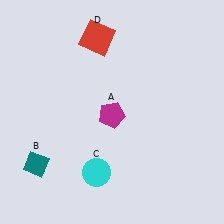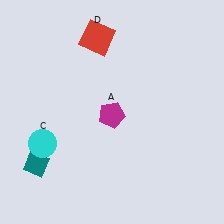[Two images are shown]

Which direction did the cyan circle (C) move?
The cyan circle (C) moved left.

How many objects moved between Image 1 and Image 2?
1 object moved between the two images.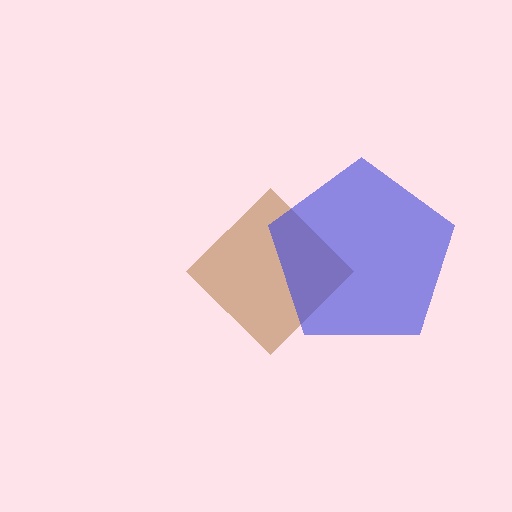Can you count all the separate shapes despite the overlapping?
Yes, there are 2 separate shapes.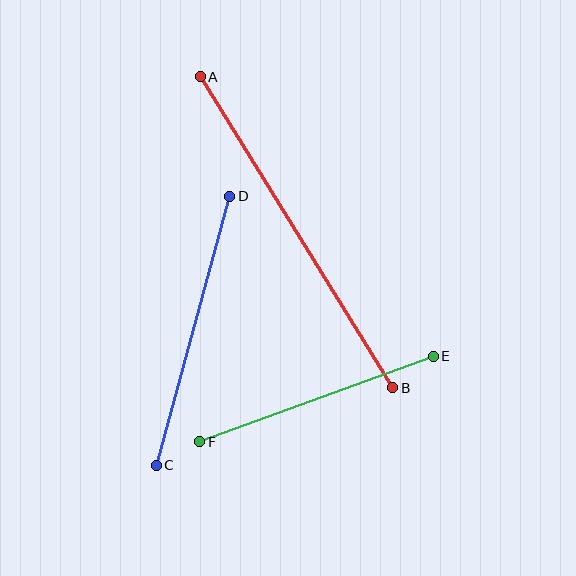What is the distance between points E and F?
The distance is approximately 249 pixels.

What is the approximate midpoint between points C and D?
The midpoint is at approximately (193, 331) pixels.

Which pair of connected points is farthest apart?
Points A and B are farthest apart.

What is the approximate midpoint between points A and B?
The midpoint is at approximately (297, 232) pixels.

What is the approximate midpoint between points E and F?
The midpoint is at approximately (316, 399) pixels.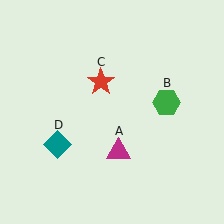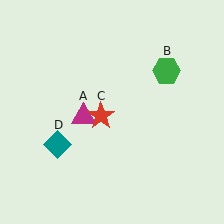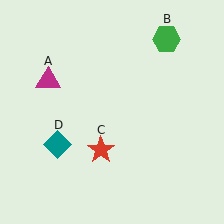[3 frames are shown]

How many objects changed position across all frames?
3 objects changed position: magenta triangle (object A), green hexagon (object B), red star (object C).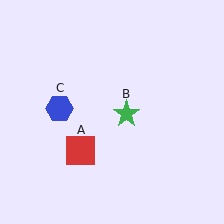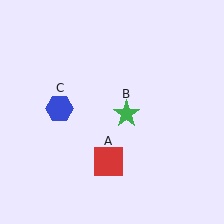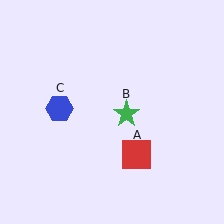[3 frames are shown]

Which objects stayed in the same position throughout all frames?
Green star (object B) and blue hexagon (object C) remained stationary.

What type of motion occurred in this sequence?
The red square (object A) rotated counterclockwise around the center of the scene.